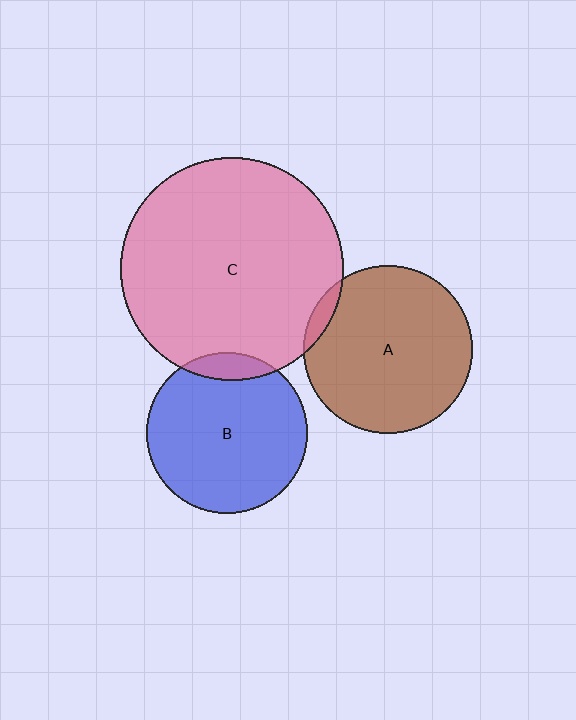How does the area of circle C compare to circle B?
Approximately 1.9 times.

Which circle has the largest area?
Circle C (pink).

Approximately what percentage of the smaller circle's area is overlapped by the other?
Approximately 5%.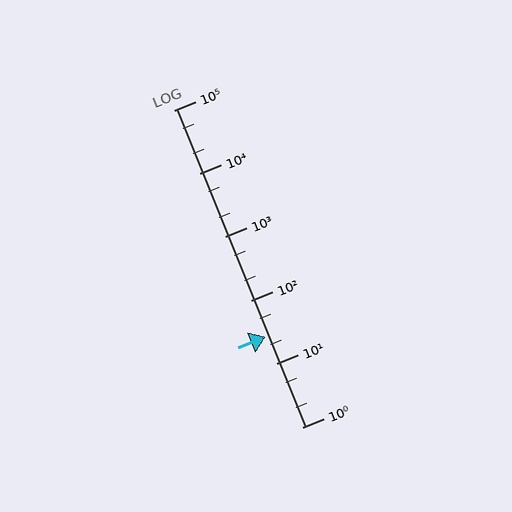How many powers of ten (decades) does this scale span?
The scale spans 5 decades, from 1 to 100000.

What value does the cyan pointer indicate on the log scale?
The pointer indicates approximately 27.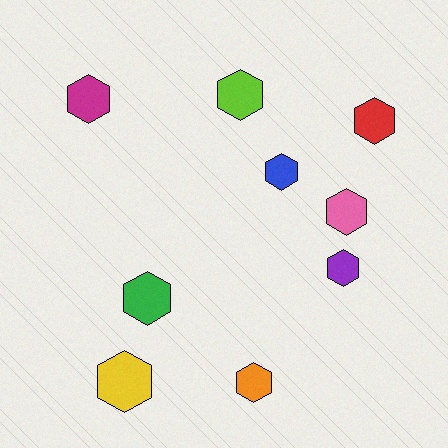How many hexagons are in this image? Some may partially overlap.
There are 9 hexagons.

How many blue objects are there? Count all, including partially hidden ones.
There is 1 blue object.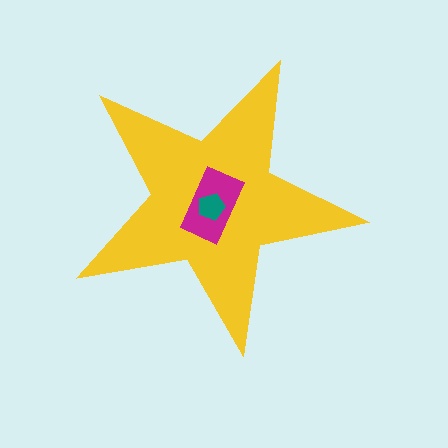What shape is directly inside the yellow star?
The magenta rectangle.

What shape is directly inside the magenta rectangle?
The teal pentagon.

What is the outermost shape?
The yellow star.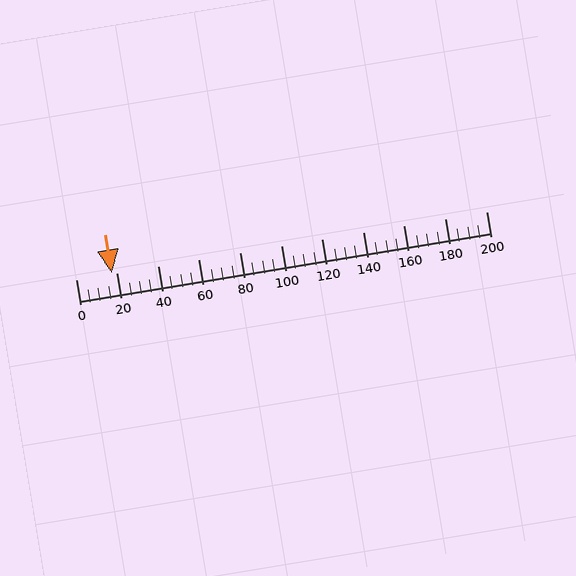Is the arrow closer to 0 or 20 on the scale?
The arrow is closer to 20.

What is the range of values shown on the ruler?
The ruler shows values from 0 to 200.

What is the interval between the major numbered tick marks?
The major tick marks are spaced 20 units apart.